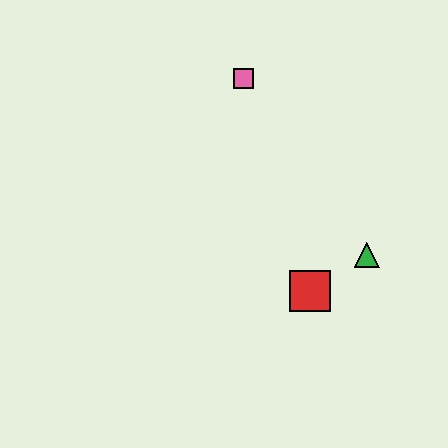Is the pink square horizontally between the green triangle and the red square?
No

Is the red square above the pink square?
No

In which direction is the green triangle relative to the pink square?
The green triangle is below the pink square.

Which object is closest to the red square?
The green triangle is closest to the red square.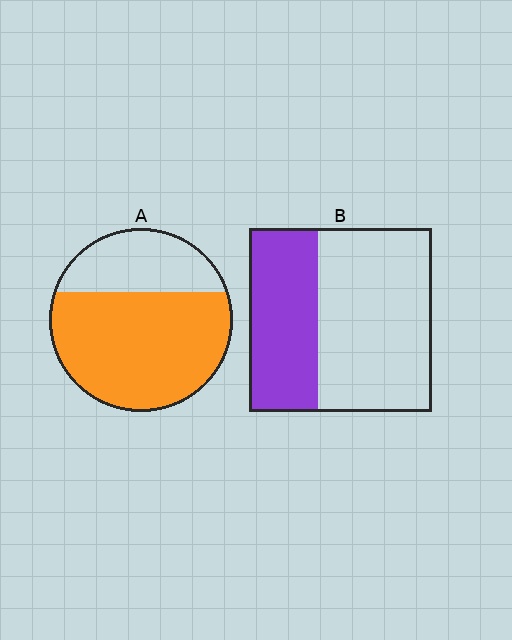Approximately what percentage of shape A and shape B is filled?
A is approximately 70% and B is approximately 40%.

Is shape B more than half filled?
No.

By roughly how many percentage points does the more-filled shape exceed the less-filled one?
By roughly 30 percentage points (A over B).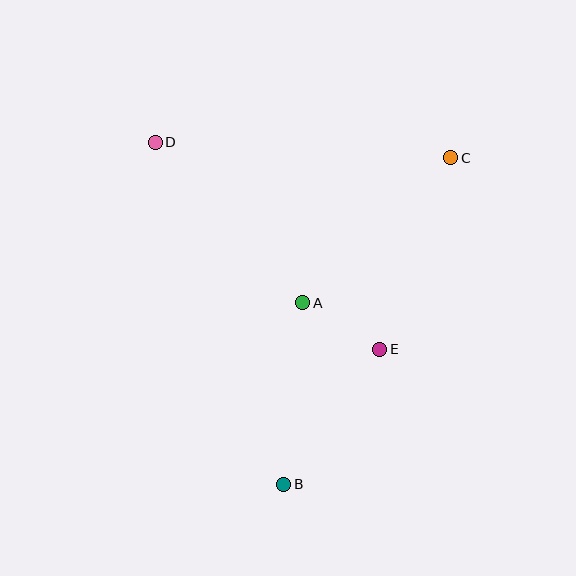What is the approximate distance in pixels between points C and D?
The distance between C and D is approximately 296 pixels.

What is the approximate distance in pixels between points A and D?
The distance between A and D is approximately 218 pixels.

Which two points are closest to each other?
Points A and E are closest to each other.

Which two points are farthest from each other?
Points B and C are farthest from each other.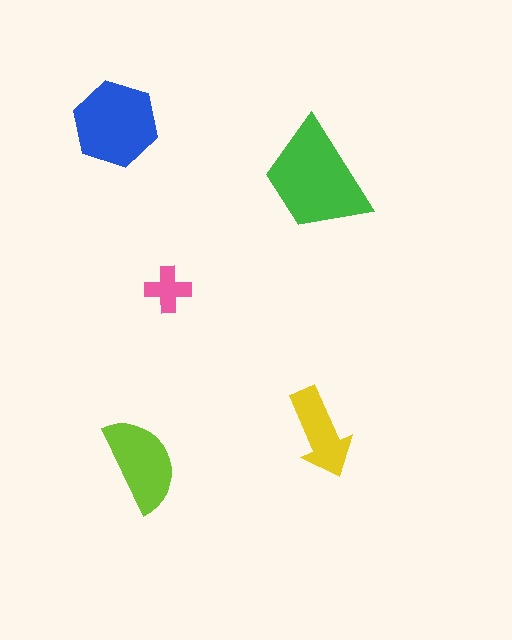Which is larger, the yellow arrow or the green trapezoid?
The green trapezoid.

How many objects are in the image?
There are 5 objects in the image.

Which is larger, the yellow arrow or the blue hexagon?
The blue hexagon.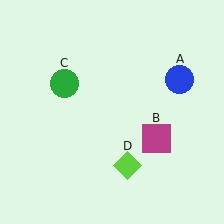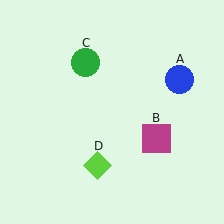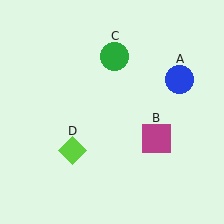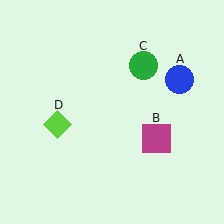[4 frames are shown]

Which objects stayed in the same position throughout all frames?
Blue circle (object A) and magenta square (object B) remained stationary.